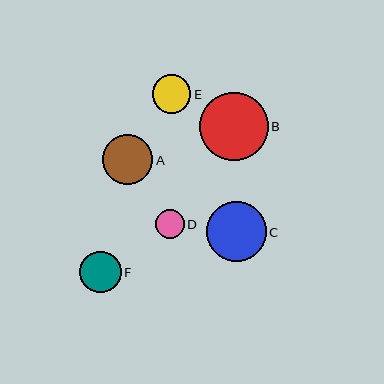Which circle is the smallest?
Circle D is the smallest with a size of approximately 29 pixels.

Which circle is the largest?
Circle B is the largest with a size of approximately 69 pixels.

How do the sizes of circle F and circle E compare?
Circle F and circle E are approximately the same size.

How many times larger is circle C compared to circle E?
Circle C is approximately 1.6 times the size of circle E.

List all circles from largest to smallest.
From largest to smallest: B, C, A, F, E, D.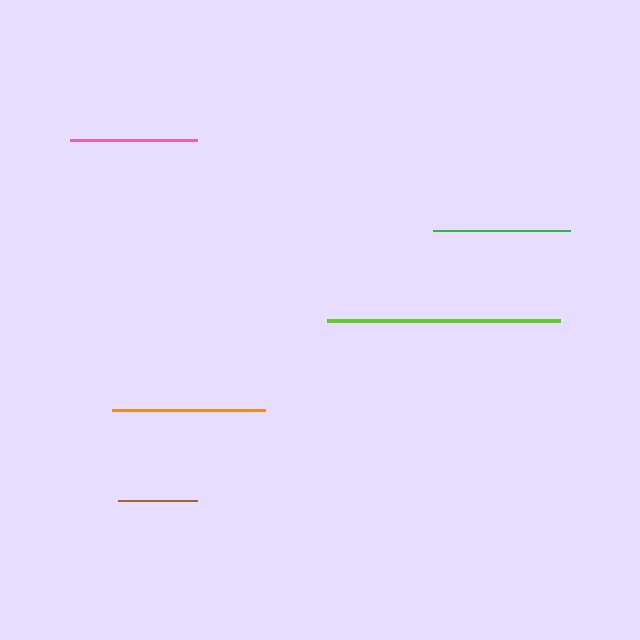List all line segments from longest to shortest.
From longest to shortest: lime, orange, green, pink, brown.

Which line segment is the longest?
The lime line is the longest at approximately 233 pixels.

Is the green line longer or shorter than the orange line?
The orange line is longer than the green line.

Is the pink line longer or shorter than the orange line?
The orange line is longer than the pink line.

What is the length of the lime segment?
The lime segment is approximately 233 pixels long.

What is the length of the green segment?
The green segment is approximately 137 pixels long.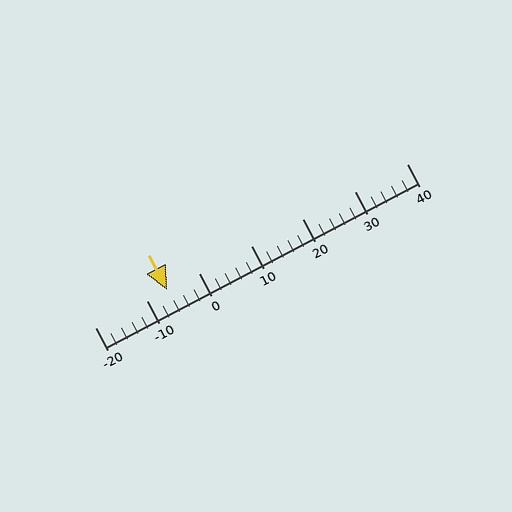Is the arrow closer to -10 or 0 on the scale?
The arrow is closer to -10.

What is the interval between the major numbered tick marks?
The major tick marks are spaced 10 units apart.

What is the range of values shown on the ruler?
The ruler shows values from -20 to 40.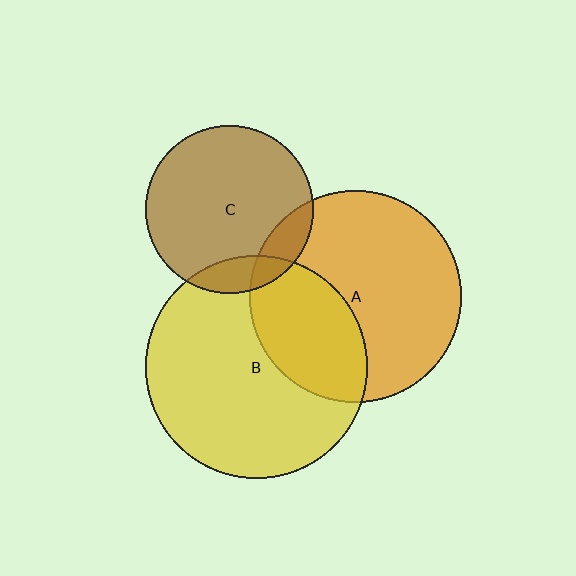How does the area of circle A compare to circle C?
Approximately 1.6 times.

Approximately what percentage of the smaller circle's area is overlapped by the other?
Approximately 35%.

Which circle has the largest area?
Circle B (yellow).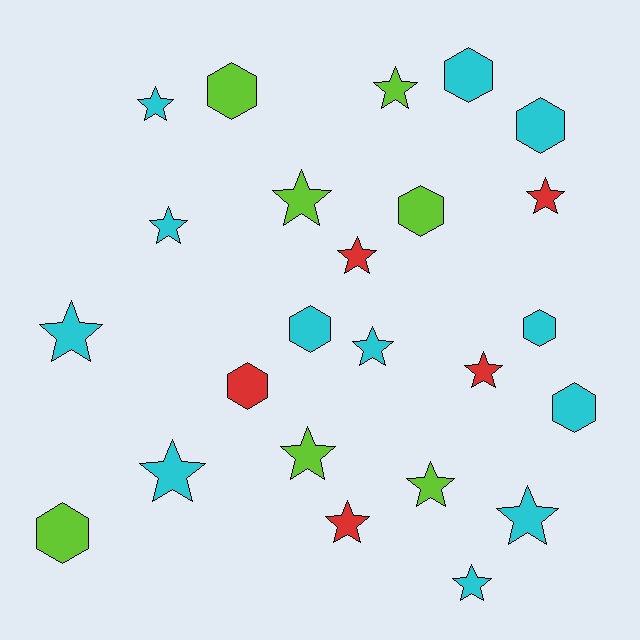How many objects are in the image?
There are 24 objects.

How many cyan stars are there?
There are 7 cyan stars.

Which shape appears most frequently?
Star, with 15 objects.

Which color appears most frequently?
Cyan, with 12 objects.